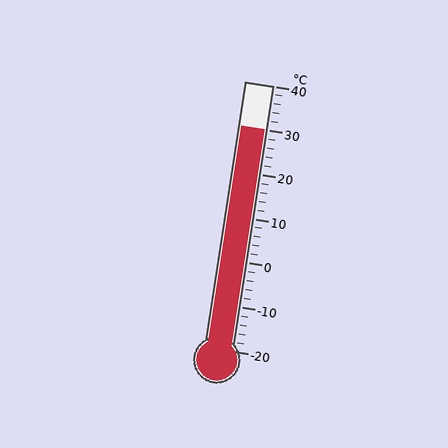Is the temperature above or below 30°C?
The temperature is at 30°C.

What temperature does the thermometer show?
The thermometer shows approximately 30°C.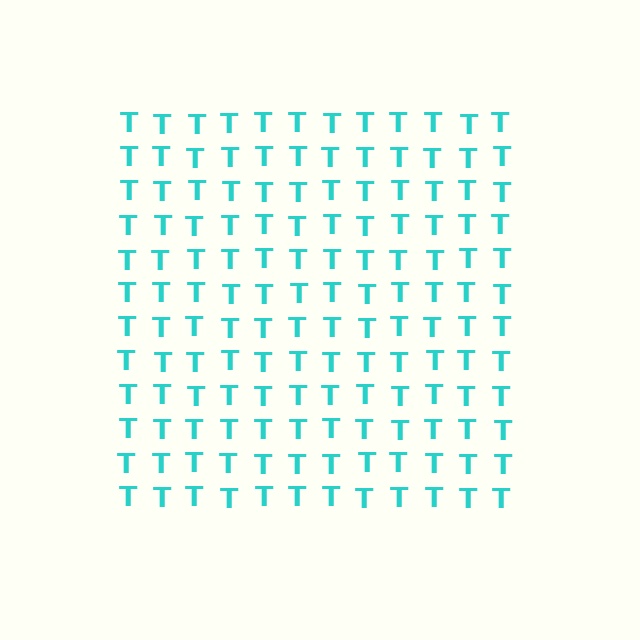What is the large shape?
The large shape is a square.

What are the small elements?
The small elements are letter T's.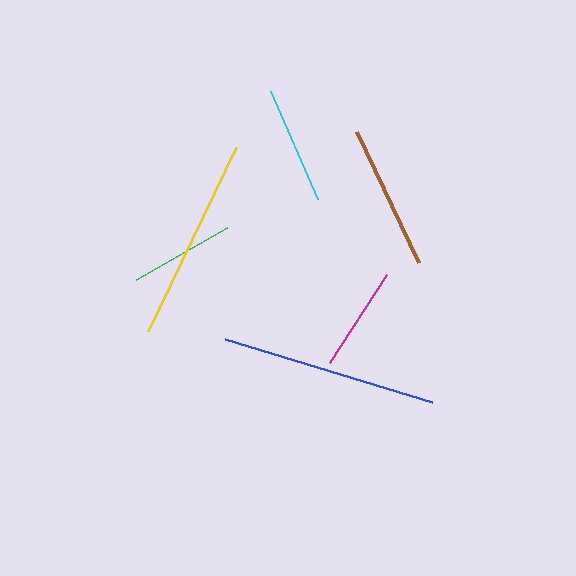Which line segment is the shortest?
The green line is the shortest at approximately 104 pixels.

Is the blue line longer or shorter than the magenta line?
The blue line is longer than the magenta line.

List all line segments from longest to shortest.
From longest to shortest: blue, yellow, brown, cyan, magenta, green.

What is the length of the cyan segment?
The cyan segment is approximately 118 pixels long.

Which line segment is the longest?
The blue line is the longest at approximately 217 pixels.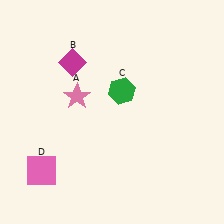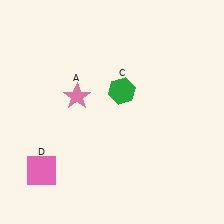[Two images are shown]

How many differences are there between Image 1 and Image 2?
There is 1 difference between the two images.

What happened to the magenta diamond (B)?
The magenta diamond (B) was removed in Image 2. It was in the top-left area of Image 1.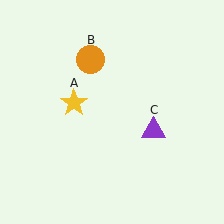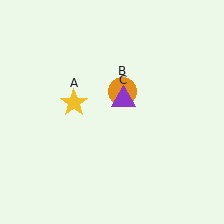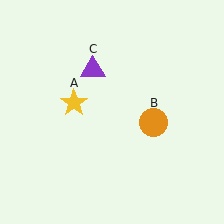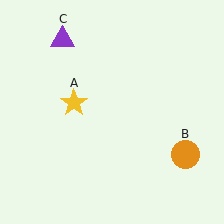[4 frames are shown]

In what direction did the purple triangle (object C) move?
The purple triangle (object C) moved up and to the left.